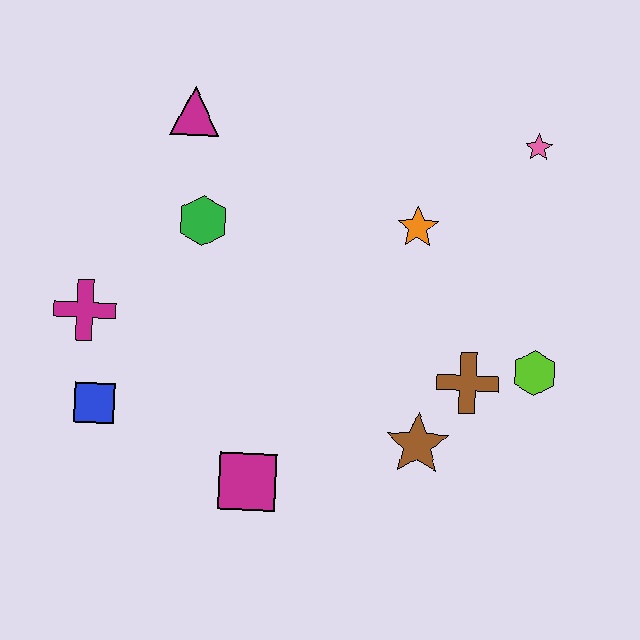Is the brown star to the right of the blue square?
Yes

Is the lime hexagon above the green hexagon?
No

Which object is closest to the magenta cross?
The blue square is closest to the magenta cross.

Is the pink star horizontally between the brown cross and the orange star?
No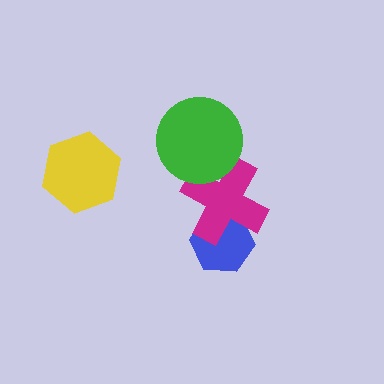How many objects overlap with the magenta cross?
2 objects overlap with the magenta cross.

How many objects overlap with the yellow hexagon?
0 objects overlap with the yellow hexagon.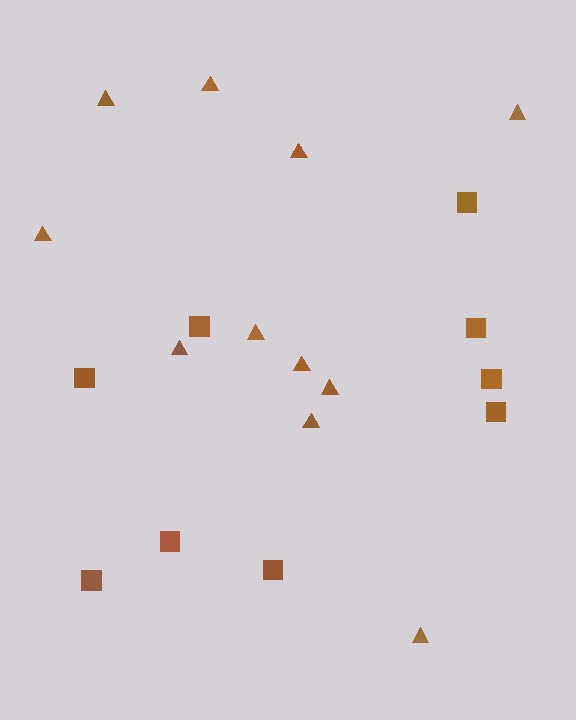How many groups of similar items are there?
There are 2 groups: one group of squares (9) and one group of triangles (11).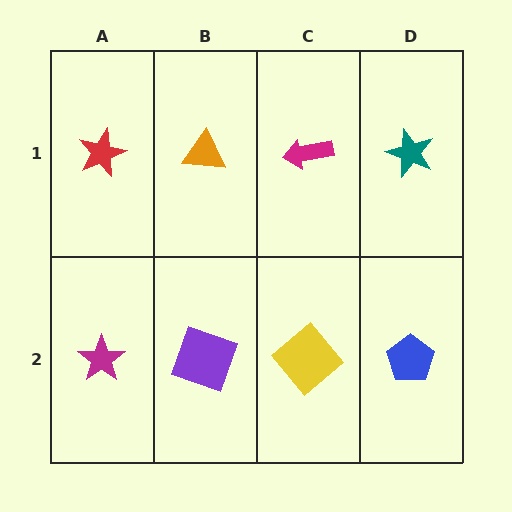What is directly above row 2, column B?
An orange triangle.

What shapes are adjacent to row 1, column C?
A yellow diamond (row 2, column C), an orange triangle (row 1, column B), a teal star (row 1, column D).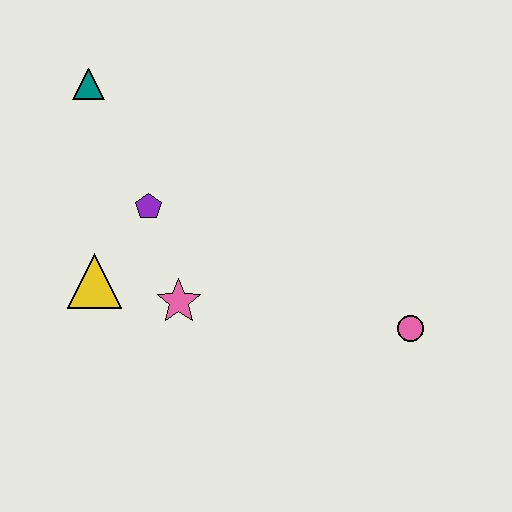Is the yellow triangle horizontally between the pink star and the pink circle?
No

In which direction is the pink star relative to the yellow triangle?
The pink star is to the right of the yellow triangle.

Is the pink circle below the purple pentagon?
Yes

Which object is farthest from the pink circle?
The teal triangle is farthest from the pink circle.